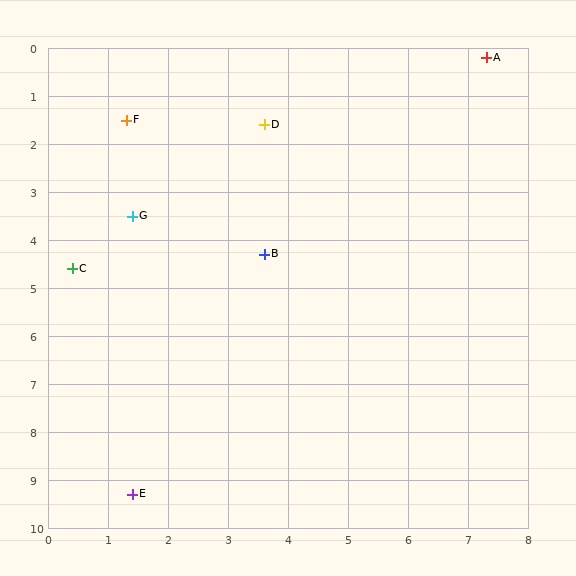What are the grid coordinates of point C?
Point C is at approximately (0.4, 4.6).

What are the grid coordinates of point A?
Point A is at approximately (7.3, 0.2).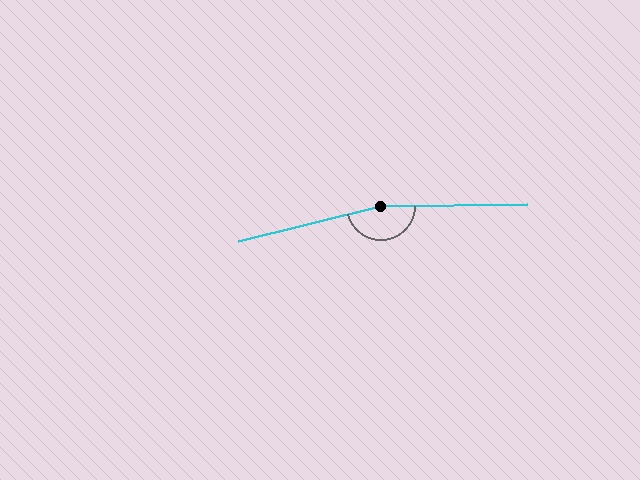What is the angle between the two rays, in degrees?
Approximately 167 degrees.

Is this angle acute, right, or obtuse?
It is obtuse.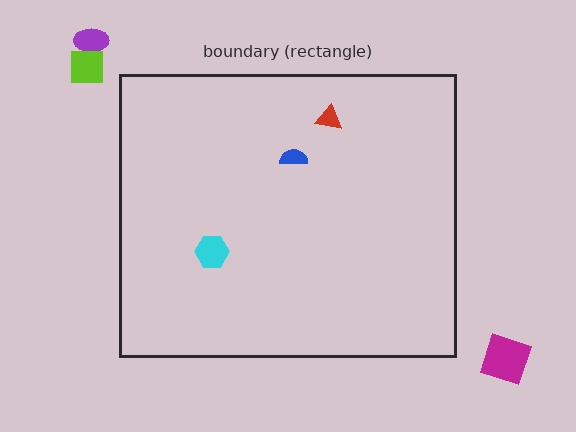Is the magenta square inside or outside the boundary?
Outside.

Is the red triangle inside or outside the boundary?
Inside.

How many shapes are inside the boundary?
3 inside, 3 outside.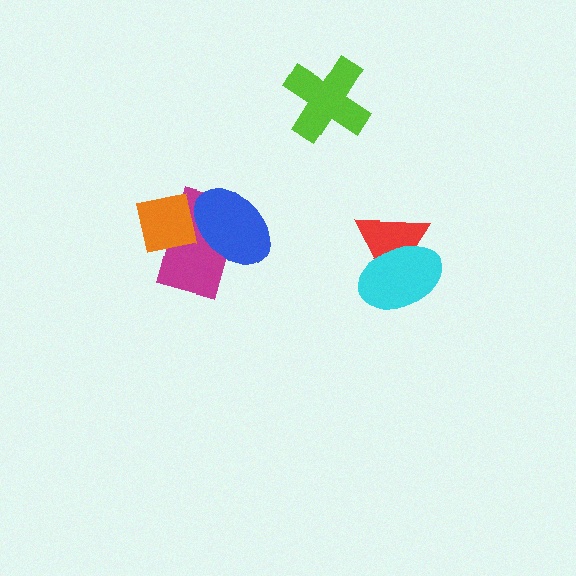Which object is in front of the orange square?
The blue ellipse is in front of the orange square.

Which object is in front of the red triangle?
The cyan ellipse is in front of the red triangle.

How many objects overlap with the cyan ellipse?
1 object overlaps with the cyan ellipse.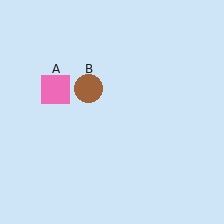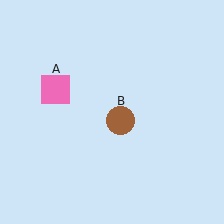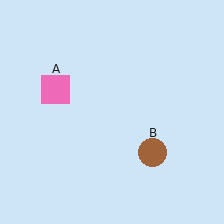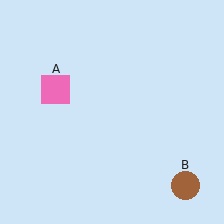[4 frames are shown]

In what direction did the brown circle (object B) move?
The brown circle (object B) moved down and to the right.